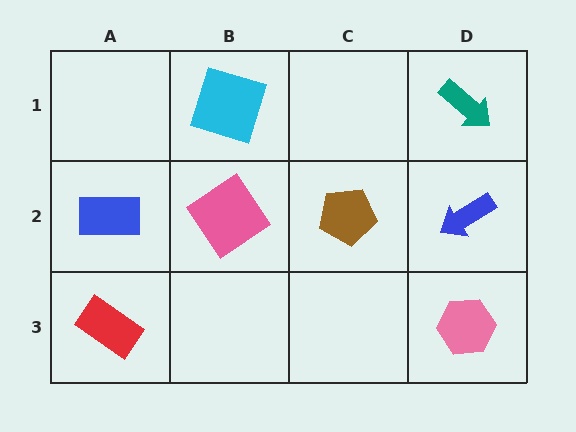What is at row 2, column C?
A brown pentagon.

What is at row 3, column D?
A pink hexagon.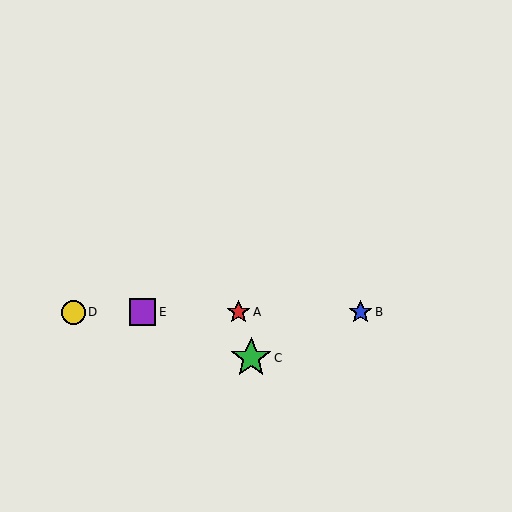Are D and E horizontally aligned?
Yes, both are at y≈312.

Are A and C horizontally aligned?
No, A is at y≈312 and C is at y≈358.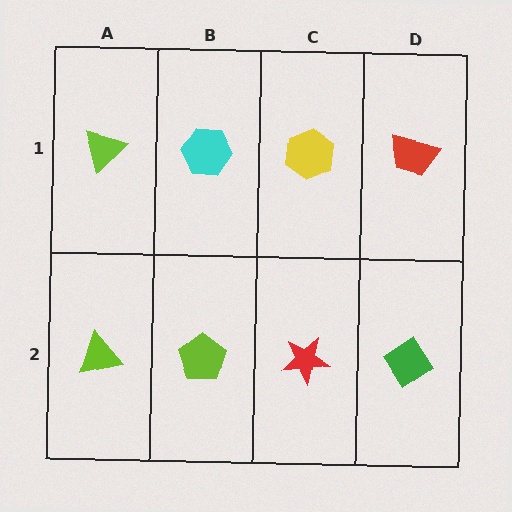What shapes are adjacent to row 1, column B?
A lime pentagon (row 2, column B), a lime triangle (row 1, column A), a yellow hexagon (row 1, column C).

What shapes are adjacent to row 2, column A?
A lime triangle (row 1, column A), a lime pentagon (row 2, column B).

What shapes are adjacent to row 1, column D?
A green diamond (row 2, column D), a yellow hexagon (row 1, column C).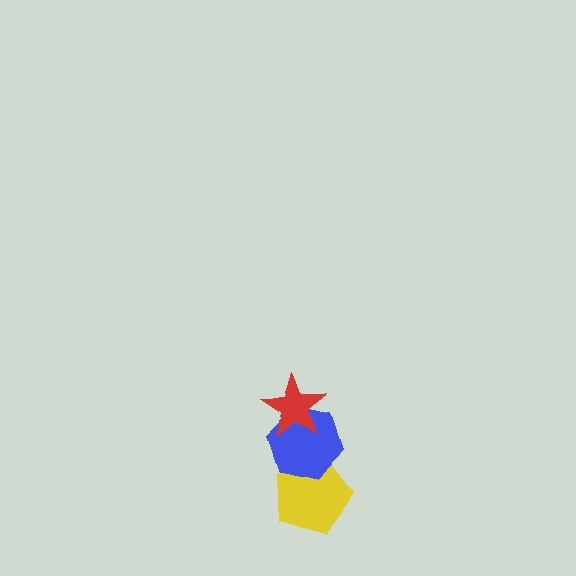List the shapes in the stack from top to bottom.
From top to bottom: the red star, the blue hexagon, the yellow pentagon.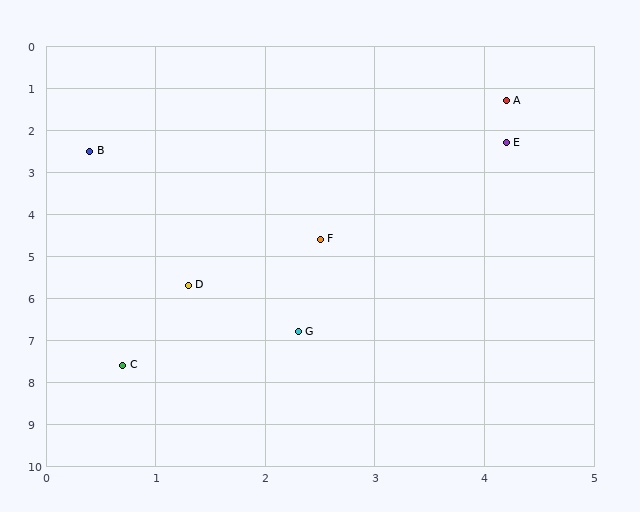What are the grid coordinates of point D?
Point D is at approximately (1.3, 5.7).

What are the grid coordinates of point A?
Point A is at approximately (4.2, 1.3).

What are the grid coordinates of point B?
Point B is at approximately (0.4, 2.5).